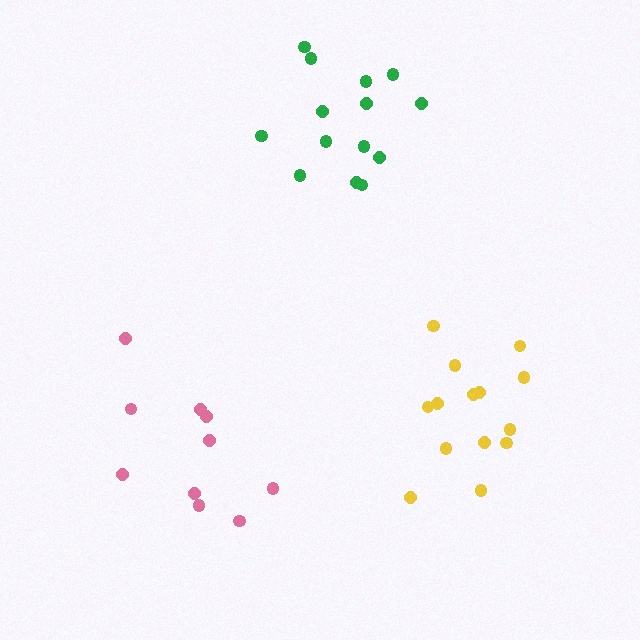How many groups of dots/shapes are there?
There are 3 groups.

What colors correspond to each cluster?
The clusters are colored: green, pink, yellow.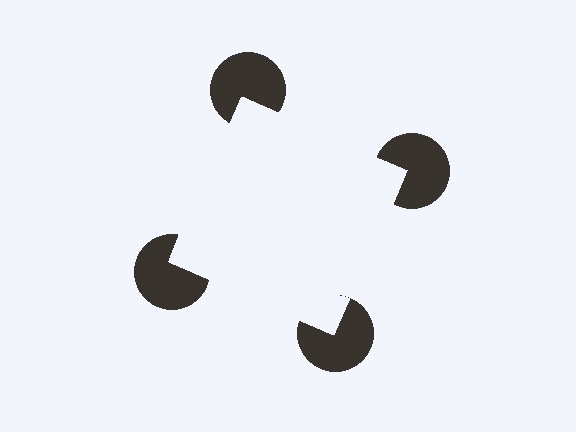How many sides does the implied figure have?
4 sides.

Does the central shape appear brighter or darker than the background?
It typically appears slightly brighter than the background, even though no actual brightness change is drawn.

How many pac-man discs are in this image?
There are 4 — one at each vertex of the illusory square.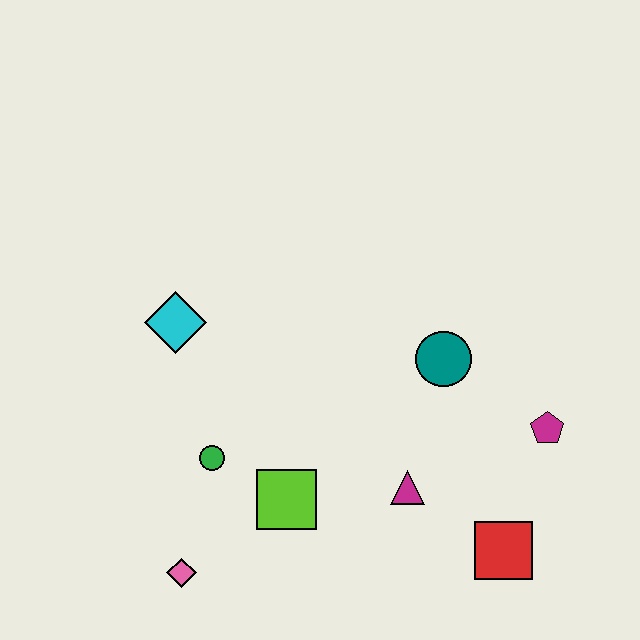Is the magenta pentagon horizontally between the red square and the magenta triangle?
No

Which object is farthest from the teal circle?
The pink diamond is farthest from the teal circle.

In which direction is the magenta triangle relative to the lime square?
The magenta triangle is to the right of the lime square.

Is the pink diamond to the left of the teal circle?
Yes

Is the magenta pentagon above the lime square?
Yes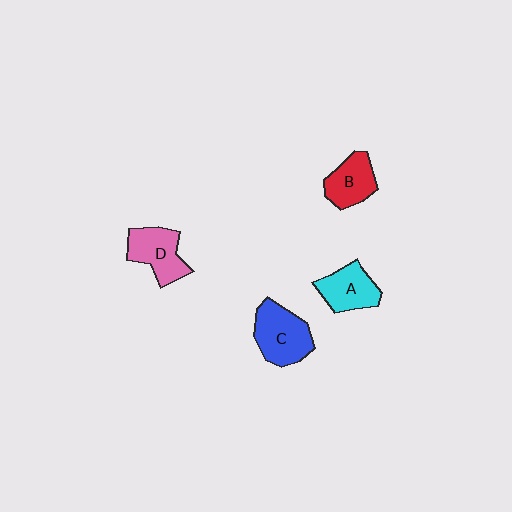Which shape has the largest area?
Shape C (blue).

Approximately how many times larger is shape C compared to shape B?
Approximately 1.3 times.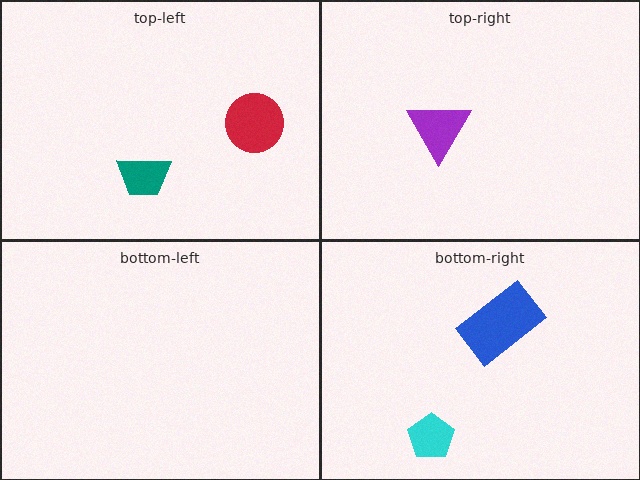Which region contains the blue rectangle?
The bottom-right region.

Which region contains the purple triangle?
The top-right region.